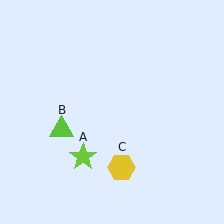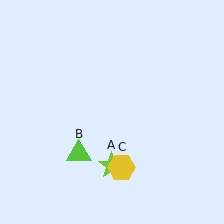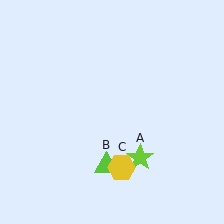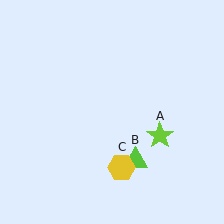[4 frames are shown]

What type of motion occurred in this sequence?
The lime star (object A), lime triangle (object B) rotated counterclockwise around the center of the scene.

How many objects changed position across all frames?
2 objects changed position: lime star (object A), lime triangle (object B).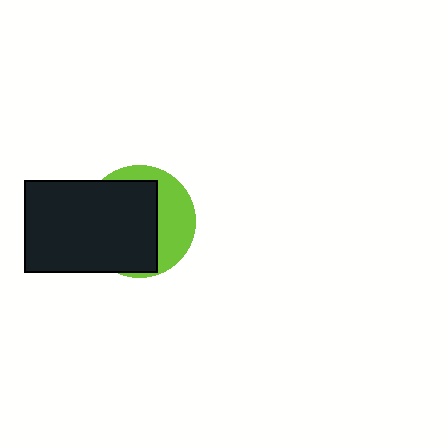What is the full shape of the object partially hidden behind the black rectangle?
The partially hidden object is a lime circle.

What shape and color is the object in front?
The object in front is a black rectangle.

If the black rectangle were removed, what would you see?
You would see the complete lime circle.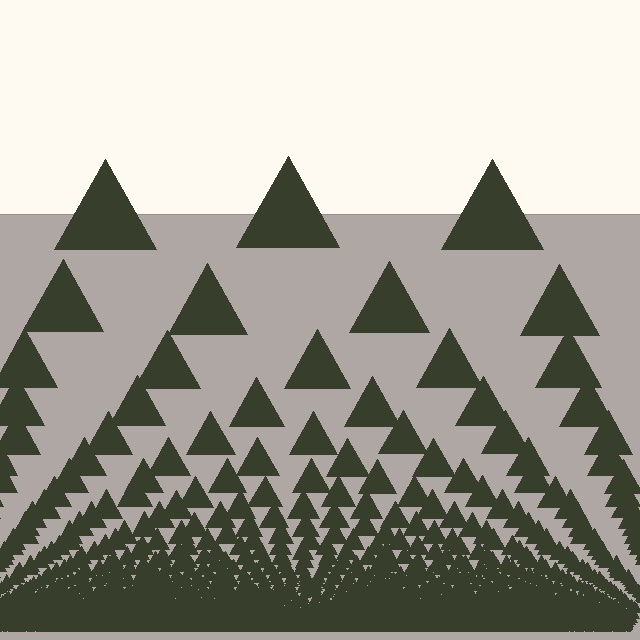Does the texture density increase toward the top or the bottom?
Density increases toward the bottom.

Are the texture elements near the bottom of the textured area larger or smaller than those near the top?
Smaller. The gradient is inverted — elements near the bottom are smaller and denser.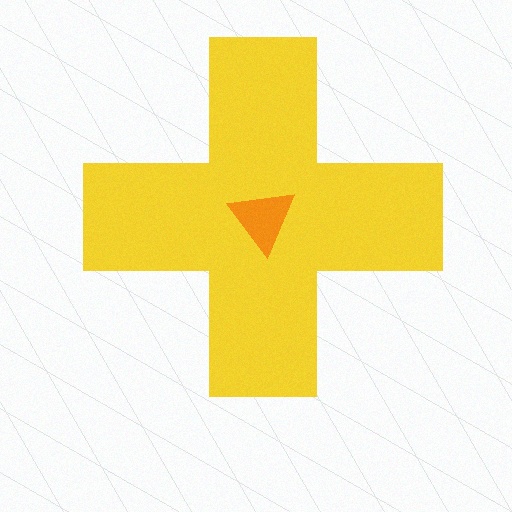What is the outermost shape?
The yellow cross.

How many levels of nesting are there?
2.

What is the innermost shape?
The orange triangle.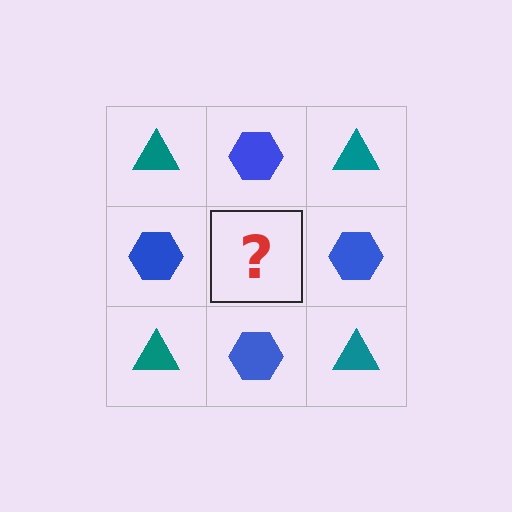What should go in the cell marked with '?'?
The missing cell should contain a teal triangle.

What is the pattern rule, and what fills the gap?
The rule is that it alternates teal triangle and blue hexagon in a checkerboard pattern. The gap should be filled with a teal triangle.